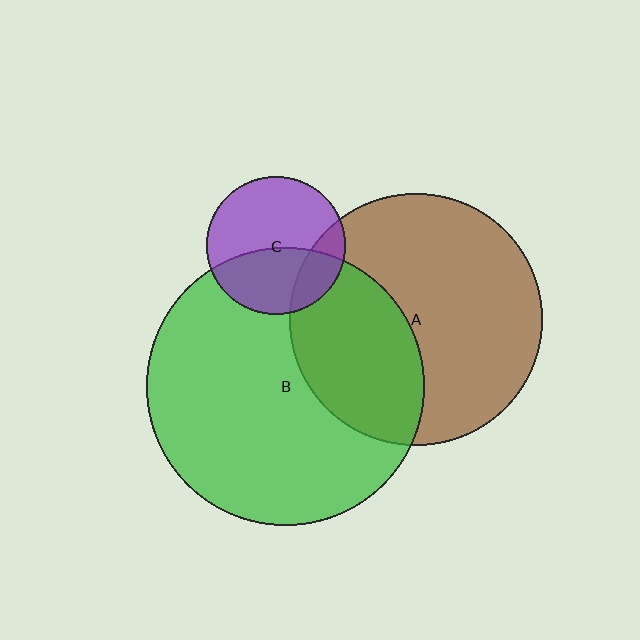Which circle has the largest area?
Circle B (green).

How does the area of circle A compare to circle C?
Approximately 3.3 times.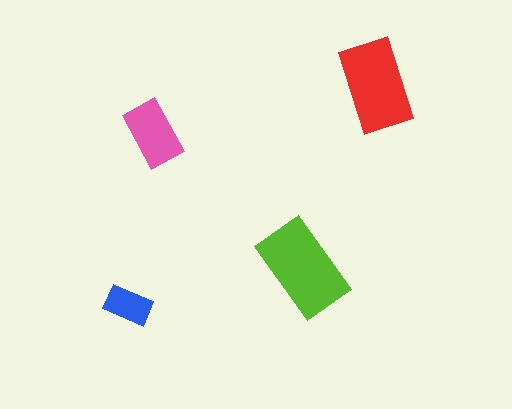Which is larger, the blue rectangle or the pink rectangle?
The pink one.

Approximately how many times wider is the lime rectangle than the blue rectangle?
About 2 times wider.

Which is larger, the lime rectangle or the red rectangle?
The lime one.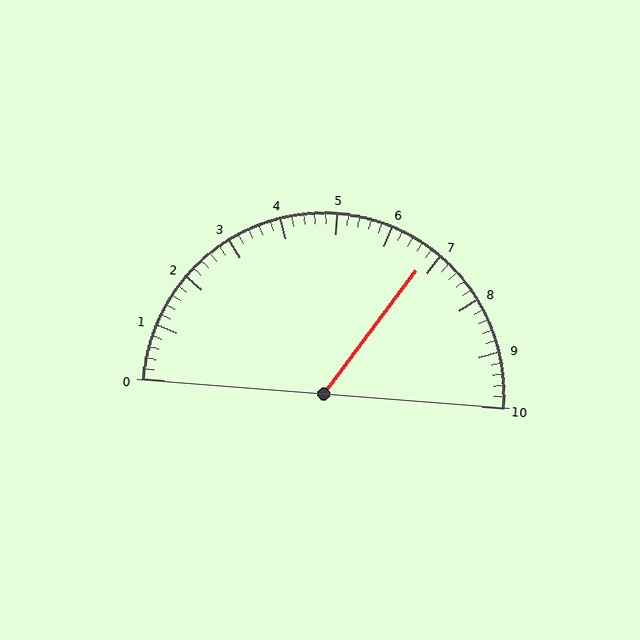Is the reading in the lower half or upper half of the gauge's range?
The reading is in the upper half of the range (0 to 10).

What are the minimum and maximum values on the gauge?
The gauge ranges from 0 to 10.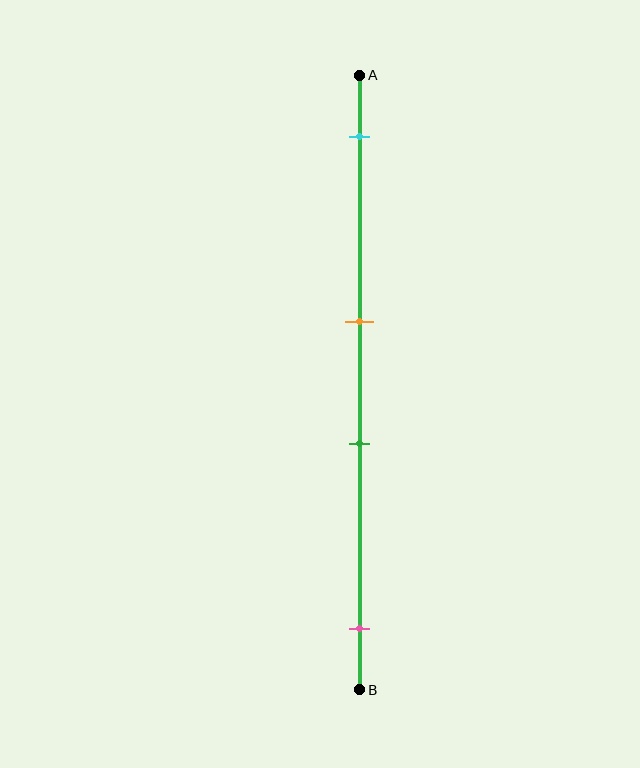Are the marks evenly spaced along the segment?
No, the marks are not evenly spaced.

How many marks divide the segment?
There are 4 marks dividing the segment.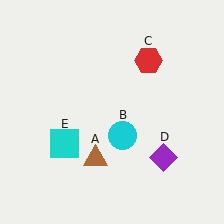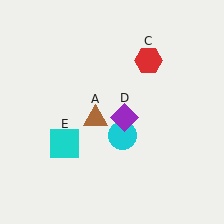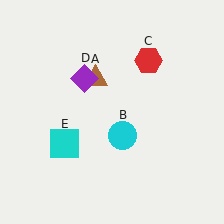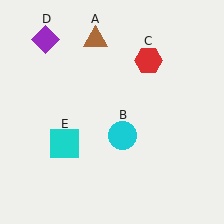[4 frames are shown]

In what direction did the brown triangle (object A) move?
The brown triangle (object A) moved up.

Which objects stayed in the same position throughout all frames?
Cyan circle (object B) and red hexagon (object C) and cyan square (object E) remained stationary.